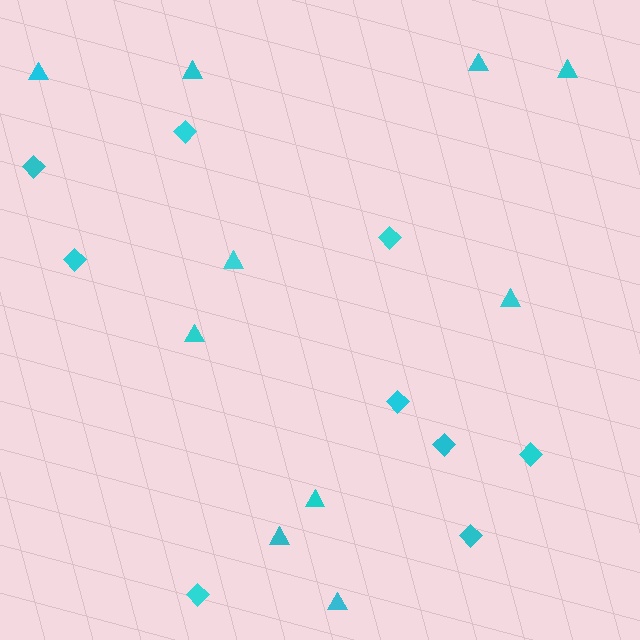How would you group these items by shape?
There are 2 groups: one group of diamonds (9) and one group of triangles (10).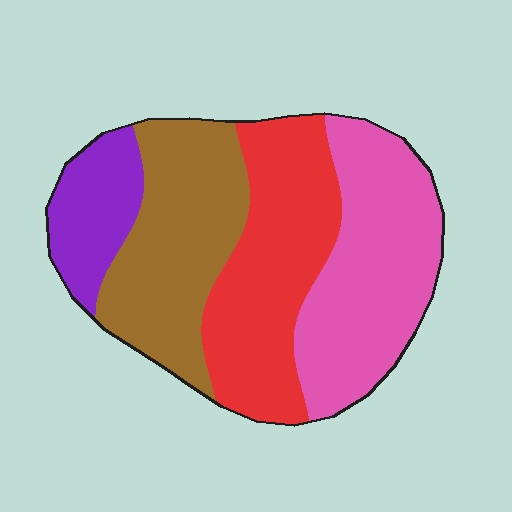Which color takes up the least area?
Purple, at roughly 10%.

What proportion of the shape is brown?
Brown takes up between a quarter and a half of the shape.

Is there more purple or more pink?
Pink.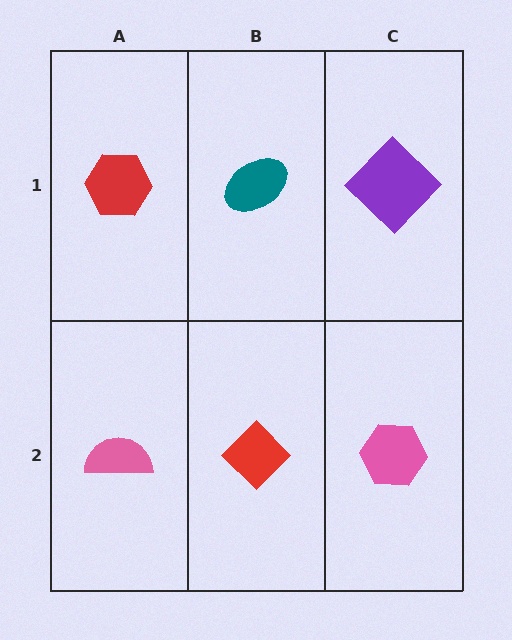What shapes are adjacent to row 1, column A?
A pink semicircle (row 2, column A), a teal ellipse (row 1, column B).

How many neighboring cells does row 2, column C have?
2.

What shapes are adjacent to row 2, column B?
A teal ellipse (row 1, column B), a pink semicircle (row 2, column A), a pink hexagon (row 2, column C).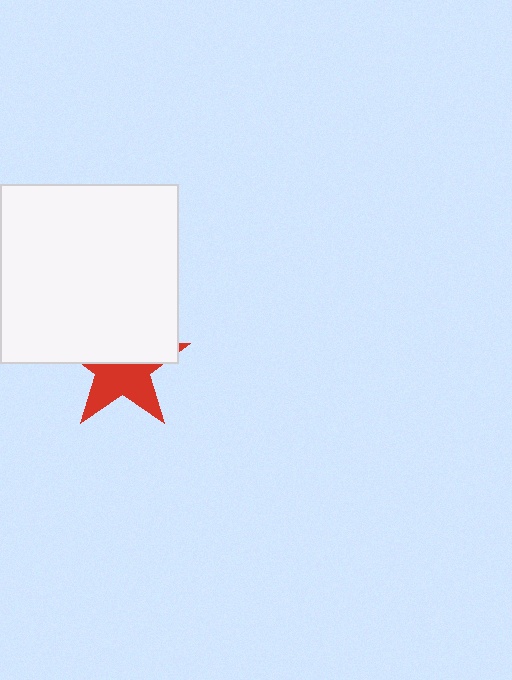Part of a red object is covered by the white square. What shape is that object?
It is a star.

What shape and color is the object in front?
The object in front is a white square.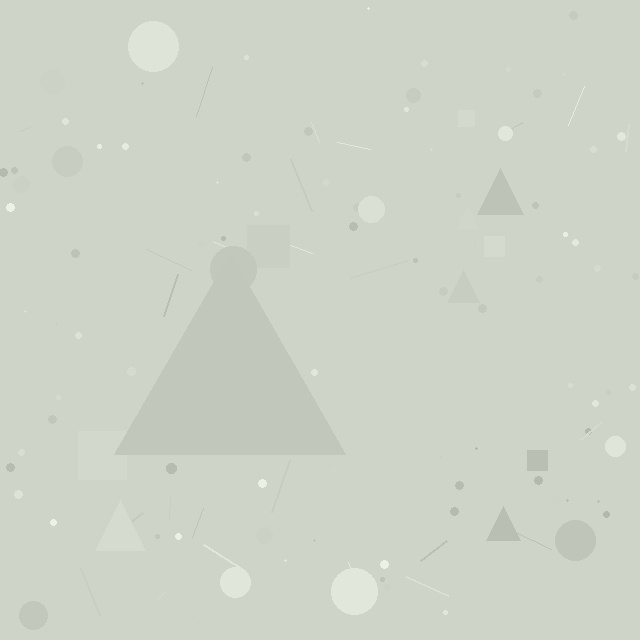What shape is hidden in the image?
A triangle is hidden in the image.